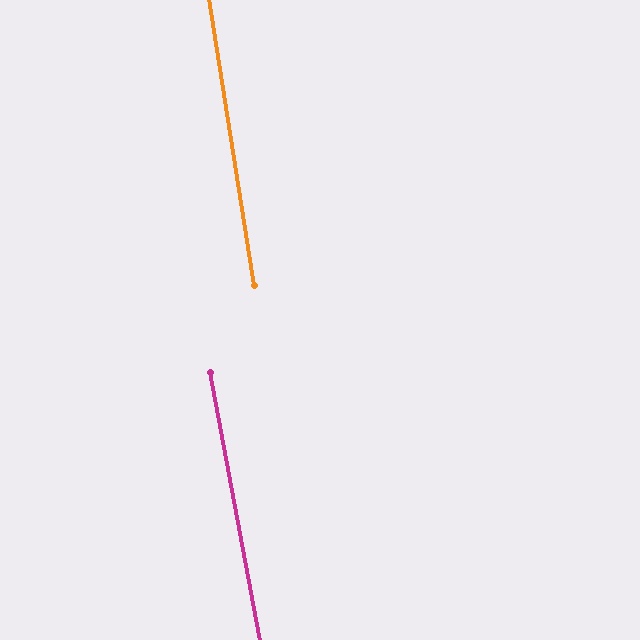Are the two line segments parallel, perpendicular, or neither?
Parallel — their directions differ by only 1.8°.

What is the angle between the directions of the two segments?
Approximately 2 degrees.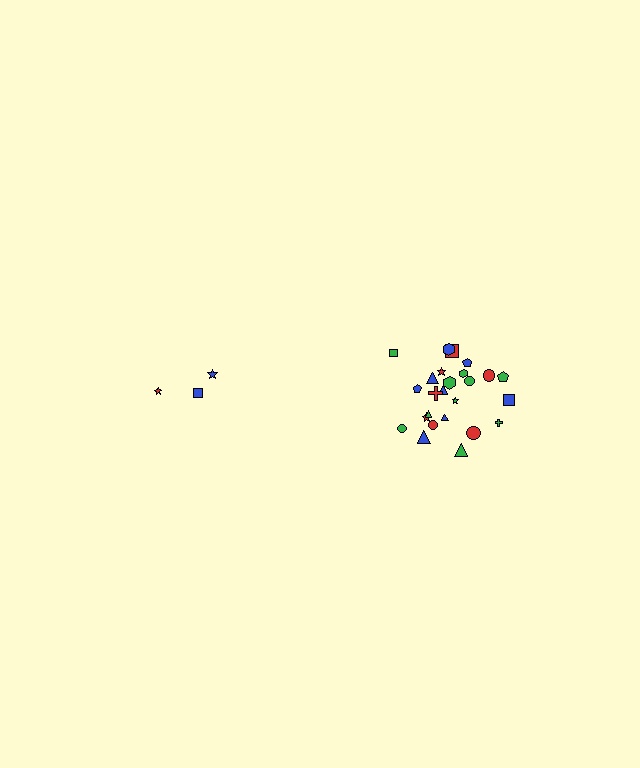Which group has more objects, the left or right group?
The right group.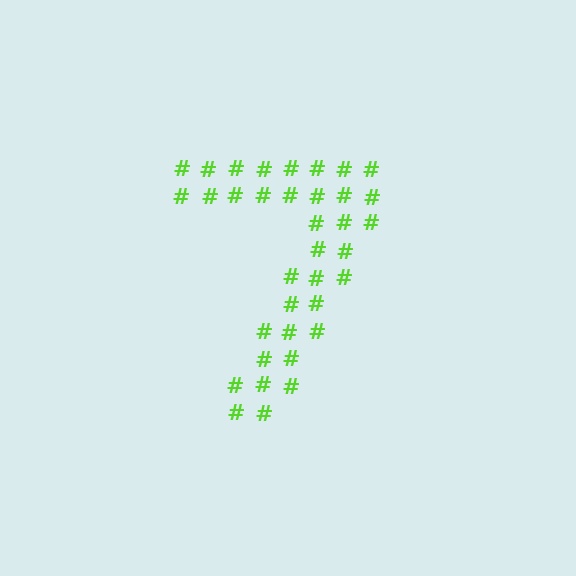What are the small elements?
The small elements are hash symbols.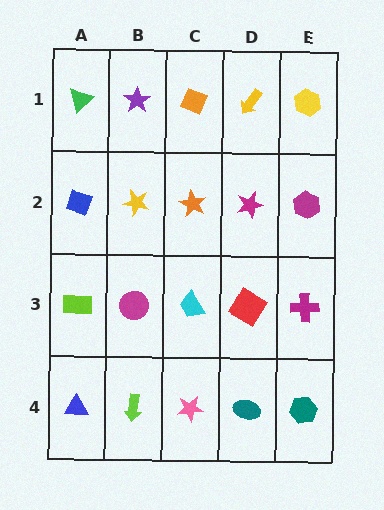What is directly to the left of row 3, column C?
A magenta circle.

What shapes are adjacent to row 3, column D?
A magenta star (row 2, column D), a teal ellipse (row 4, column D), a cyan trapezoid (row 3, column C), a magenta cross (row 3, column E).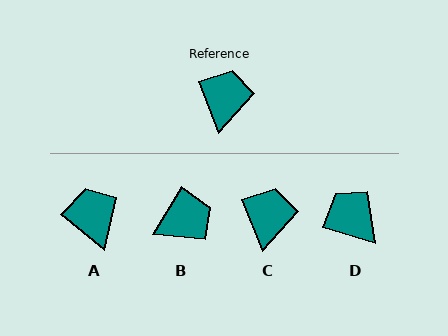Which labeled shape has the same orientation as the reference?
C.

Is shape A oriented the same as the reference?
No, it is off by about 29 degrees.